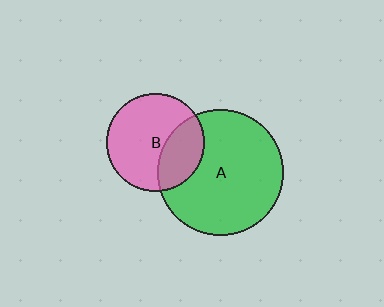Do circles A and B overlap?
Yes.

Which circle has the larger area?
Circle A (green).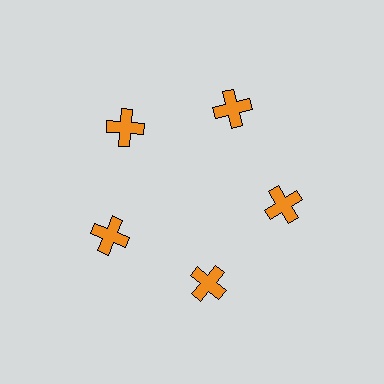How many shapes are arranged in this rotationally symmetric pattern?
There are 5 shapes, arranged in 5 groups of 1.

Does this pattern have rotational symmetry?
Yes, this pattern has 5-fold rotational symmetry. It looks the same after rotating 72 degrees around the center.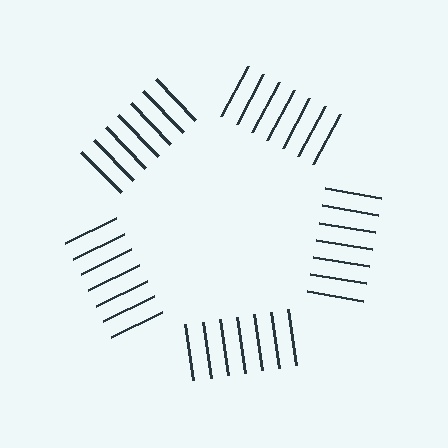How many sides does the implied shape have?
5 sides — the line-ends trace a pentagon.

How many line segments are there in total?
35 — 7 along each of the 5 edges.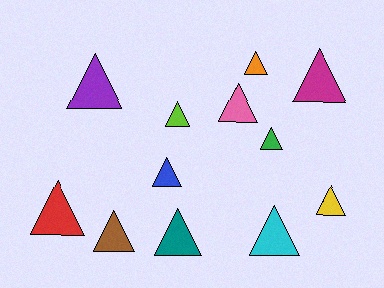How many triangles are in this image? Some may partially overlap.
There are 12 triangles.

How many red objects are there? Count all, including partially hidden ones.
There is 1 red object.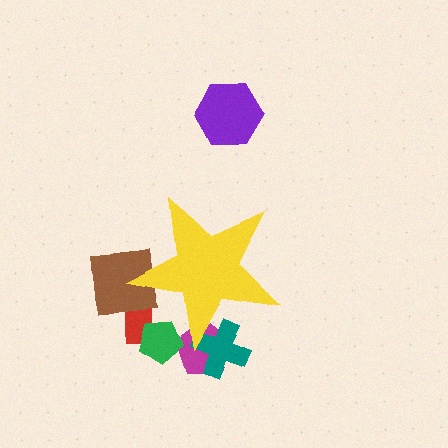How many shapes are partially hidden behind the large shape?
5 shapes are partially hidden.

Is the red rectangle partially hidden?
Yes, the red rectangle is partially hidden behind the yellow star.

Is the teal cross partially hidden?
Yes, the teal cross is partially hidden behind the yellow star.